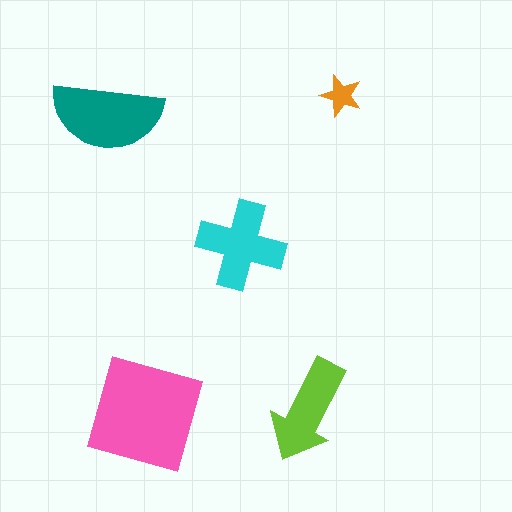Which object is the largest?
The pink square.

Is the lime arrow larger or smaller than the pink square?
Smaller.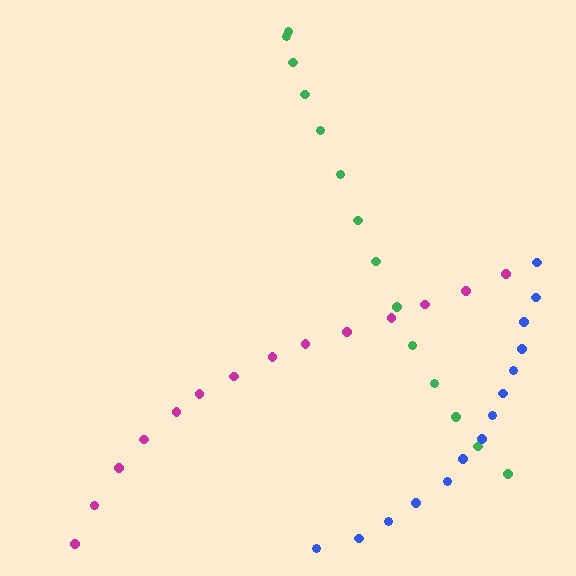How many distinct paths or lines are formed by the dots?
There are 3 distinct paths.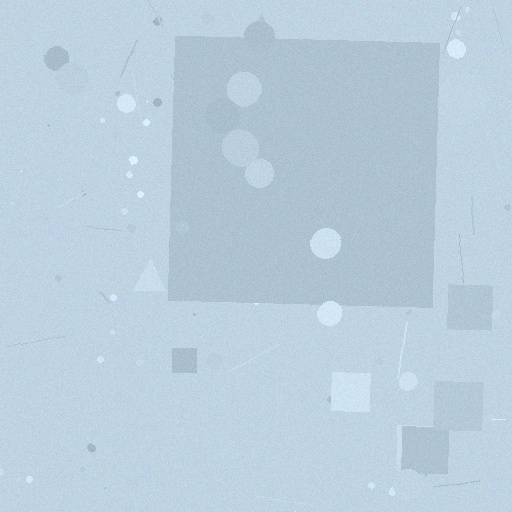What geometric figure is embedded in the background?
A square is embedded in the background.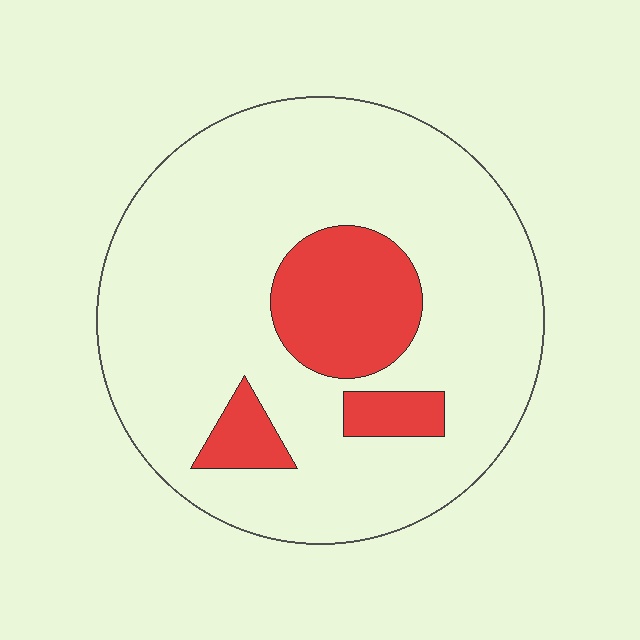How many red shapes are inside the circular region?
3.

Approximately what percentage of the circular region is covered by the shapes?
Approximately 20%.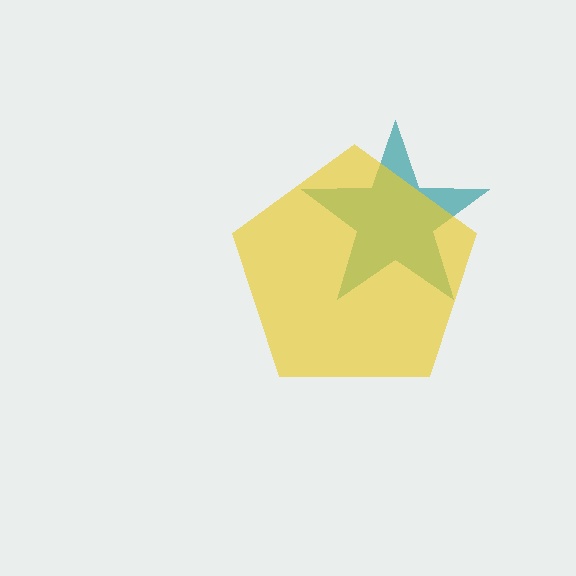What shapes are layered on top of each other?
The layered shapes are: a teal star, a yellow pentagon.